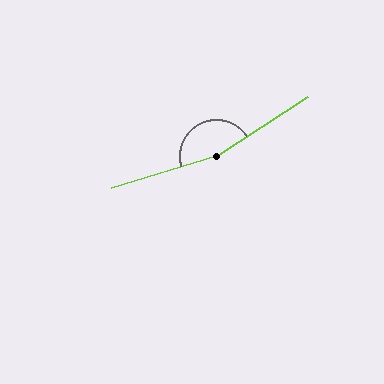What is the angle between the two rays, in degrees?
Approximately 164 degrees.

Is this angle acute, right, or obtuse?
It is obtuse.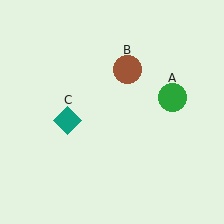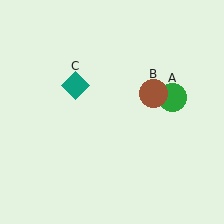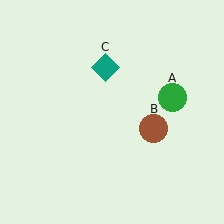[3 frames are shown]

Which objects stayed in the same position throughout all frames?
Green circle (object A) remained stationary.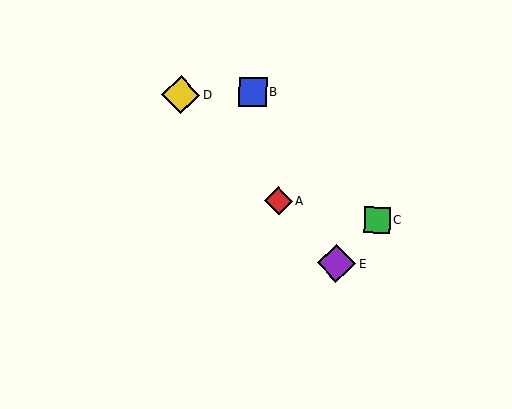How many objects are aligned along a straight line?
3 objects (A, D, E) are aligned along a straight line.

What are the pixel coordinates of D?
Object D is at (181, 95).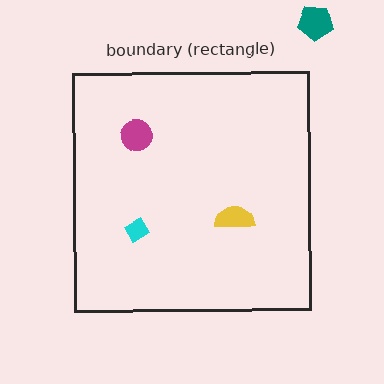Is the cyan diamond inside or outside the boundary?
Inside.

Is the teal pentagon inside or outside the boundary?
Outside.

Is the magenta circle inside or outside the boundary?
Inside.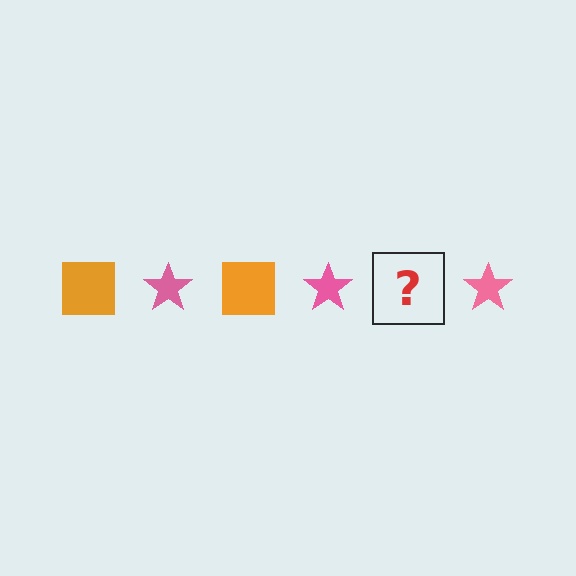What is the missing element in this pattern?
The missing element is an orange square.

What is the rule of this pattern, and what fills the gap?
The rule is that the pattern alternates between orange square and pink star. The gap should be filled with an orange square.